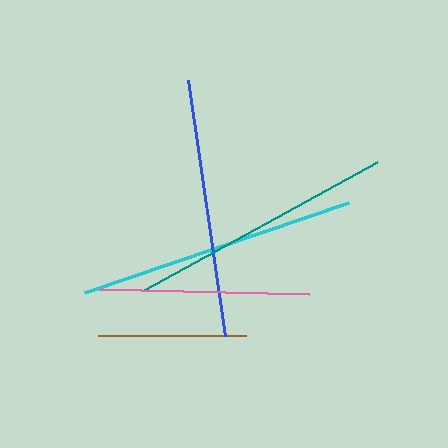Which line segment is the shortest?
The brown line is the shortest at approximately 148 pixels.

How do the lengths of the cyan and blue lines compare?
The cyan and blue lines are approximately the same length.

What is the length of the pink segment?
The pink segment is approximately 210 pixels long.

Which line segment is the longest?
The cyan line is the longest at approximately 279 pixels.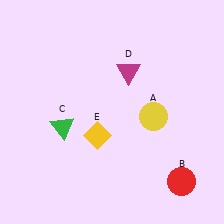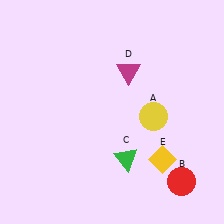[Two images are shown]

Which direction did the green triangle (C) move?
The green triangle (C) moved right.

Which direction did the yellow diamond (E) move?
The yellow diamond (E) moved right.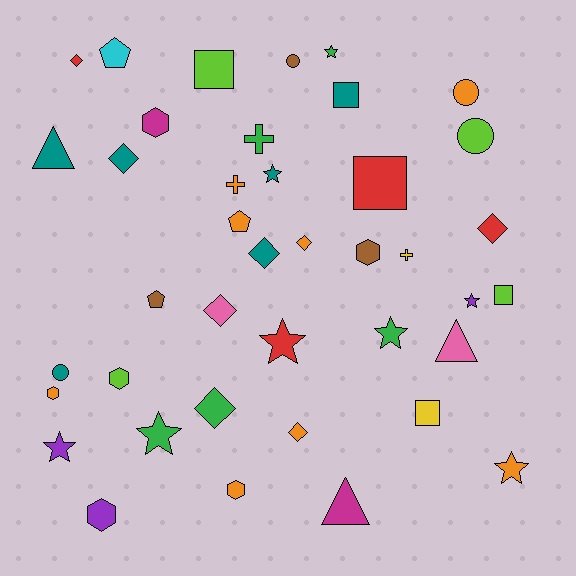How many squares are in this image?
There are 5 squares.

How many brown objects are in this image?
There are 3 brown objects.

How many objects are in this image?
There are 40 objects.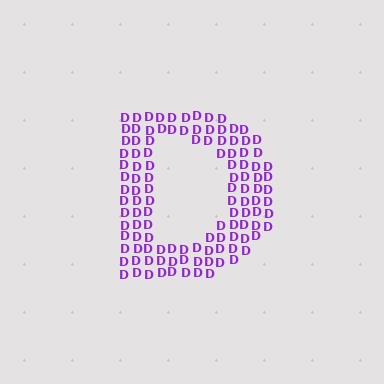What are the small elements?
The small elements are letter D's.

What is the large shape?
The large shape is the letter D.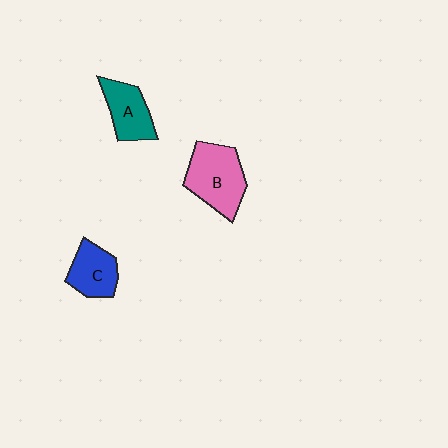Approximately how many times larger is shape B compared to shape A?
Approximately 1.4 times.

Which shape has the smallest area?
Shape C (blue).